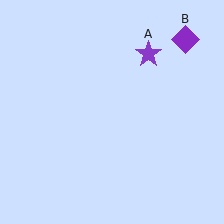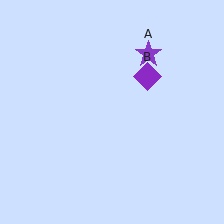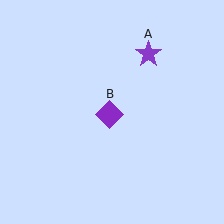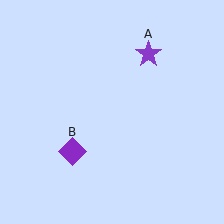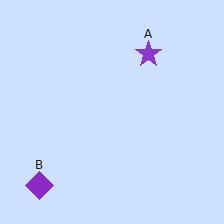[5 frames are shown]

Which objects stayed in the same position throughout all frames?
Purple star (object A) remained stationary.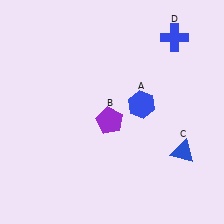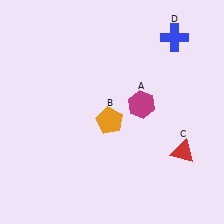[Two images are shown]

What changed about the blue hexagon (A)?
In Image 1, A is blue. In Image 2, it changed to magenta.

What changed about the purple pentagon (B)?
In Image 1, B is purple. In Image 2, it changed to orange.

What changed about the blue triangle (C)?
In Image 1, C is blue. In Image 2, it changed to red.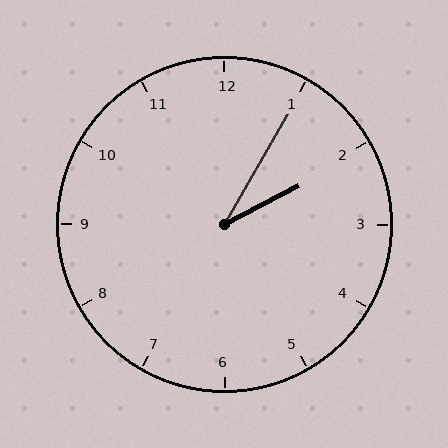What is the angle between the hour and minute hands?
Approximately 32 degrees.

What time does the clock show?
2:05.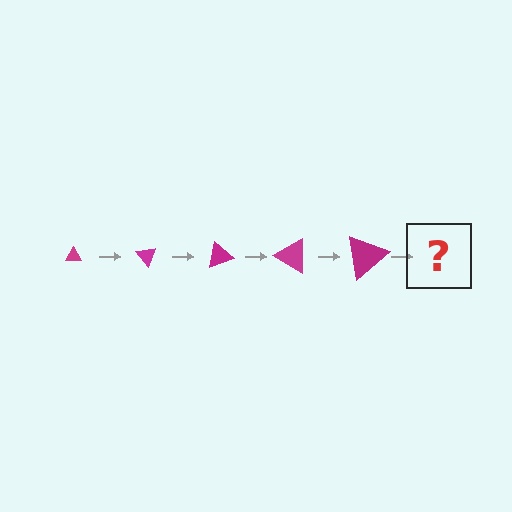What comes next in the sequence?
The next element should be a triangle, larger than the previous one and rotated 250 degrees from the start.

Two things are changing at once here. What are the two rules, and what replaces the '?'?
The two rules are that the triangle grows larger each step and it rotates 50 degrees each step. The '?' should be a triangle, larger than the previous one and rotated 250 degrees from the start.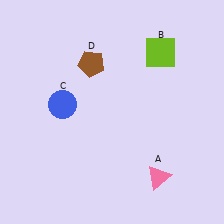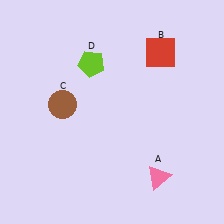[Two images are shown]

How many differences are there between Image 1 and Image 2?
There are 3 differences between the two images.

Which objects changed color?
B changed from lime to red. C changed from blue to brown. D changed from brown to lime.